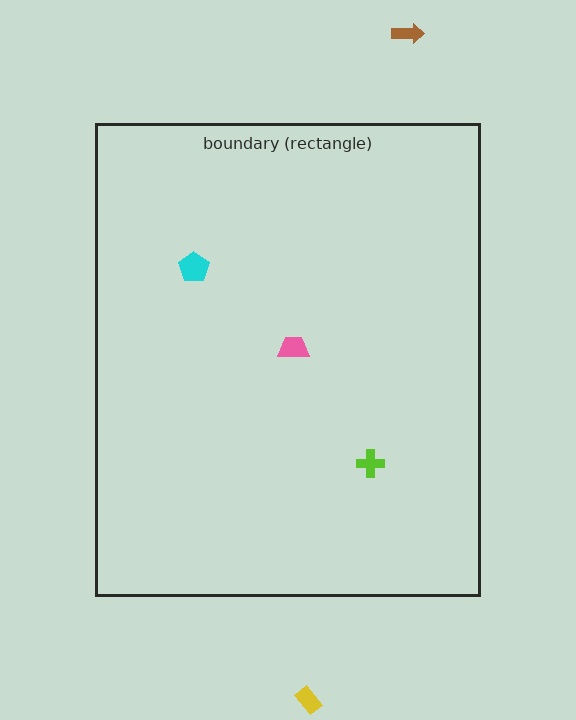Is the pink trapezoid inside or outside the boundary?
Inside.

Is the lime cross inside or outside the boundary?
Inside.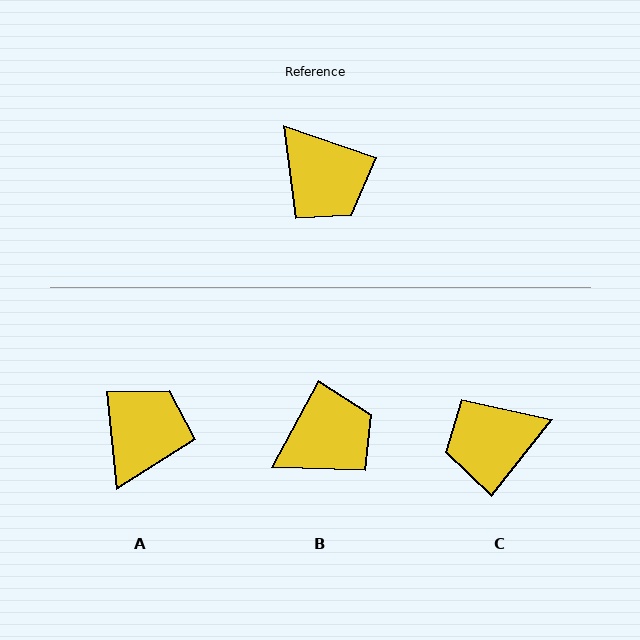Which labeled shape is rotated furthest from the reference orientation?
A, about 115 degrees away.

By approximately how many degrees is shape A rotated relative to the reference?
Approximately 115 degrees counter-clockwise.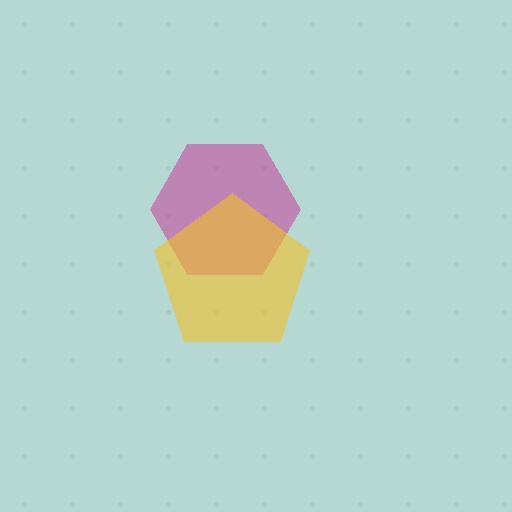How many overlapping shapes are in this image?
There are 2 overlapping shapes in the image.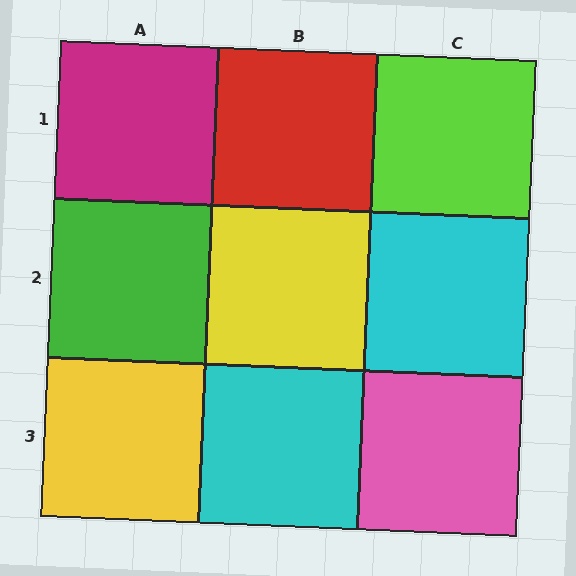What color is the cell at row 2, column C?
Cyan.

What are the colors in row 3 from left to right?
Yellow, cyan, pink.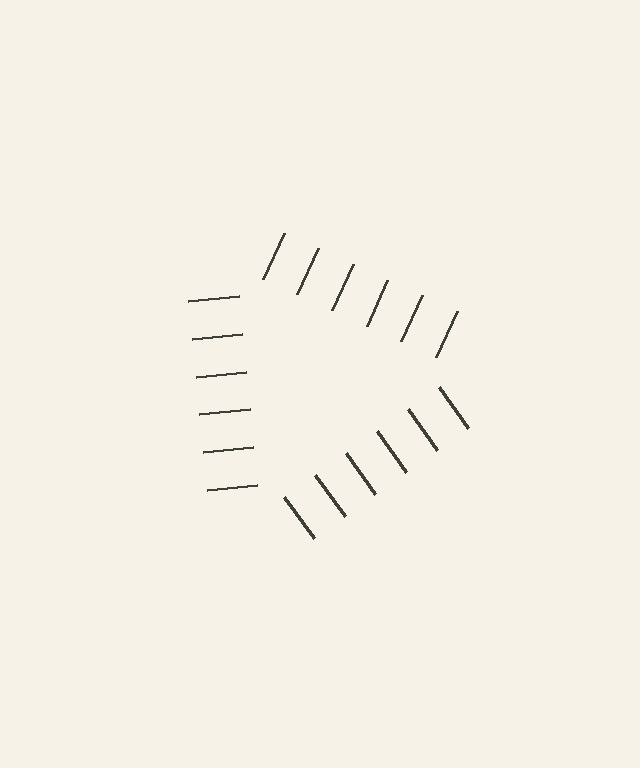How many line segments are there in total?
18 — 6 along each of the 3 edges.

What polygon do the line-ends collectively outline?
An illusory triangle — the line segments terminate on its edges but no continuous stroke is drawn.